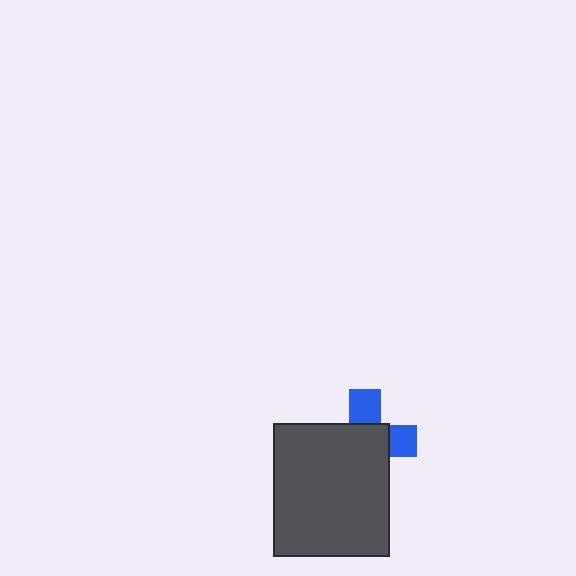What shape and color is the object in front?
The object in front is a dark gray rectangle.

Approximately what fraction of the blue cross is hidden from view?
Roughly 65% of the blue cross is hidden behind the dark gray rectangle.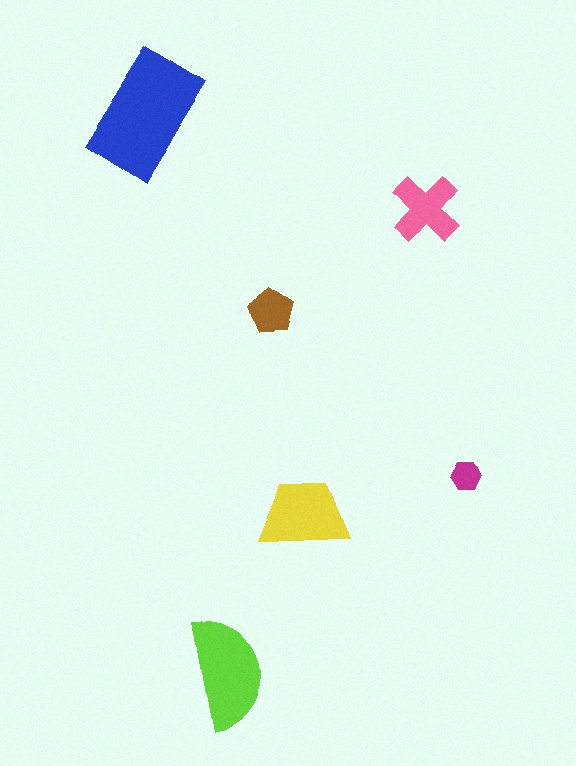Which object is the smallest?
The magenta hexagon.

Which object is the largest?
The blue rectangle.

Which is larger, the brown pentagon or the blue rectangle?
The blue rectangle.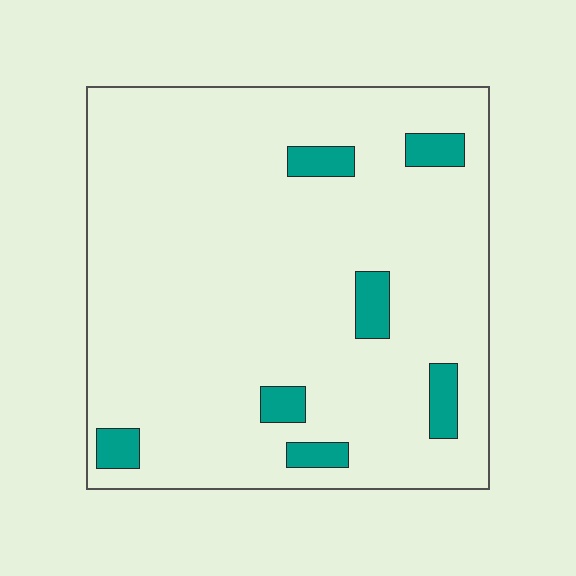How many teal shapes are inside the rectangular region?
7.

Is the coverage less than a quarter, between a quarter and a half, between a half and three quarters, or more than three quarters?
Less than a quarter.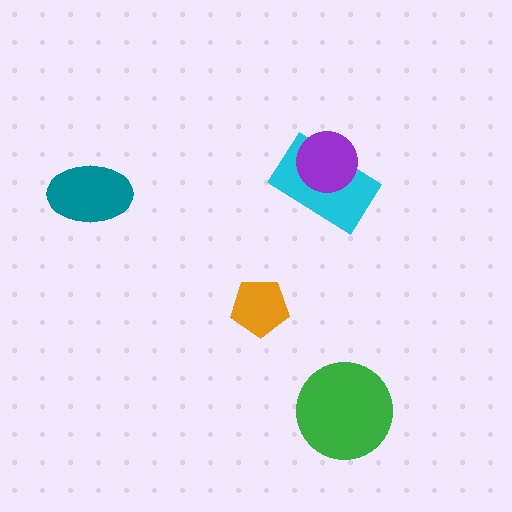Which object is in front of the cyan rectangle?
The purple circle is in front of the cyan rectangle.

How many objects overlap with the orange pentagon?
0 objects overlap with the orange pentagon.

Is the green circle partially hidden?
No, no other shape covers it.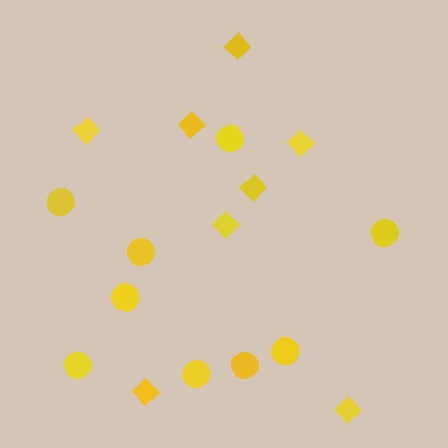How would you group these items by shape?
There are 2 groups: one group of diamonds (8) and one group of circles (9).